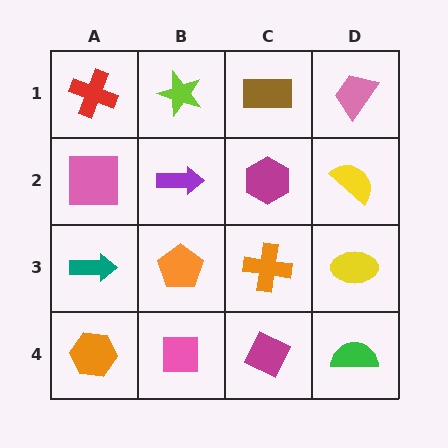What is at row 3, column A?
A teal arrow.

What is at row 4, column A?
An orange hexagon.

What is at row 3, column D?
A yellow ellipse.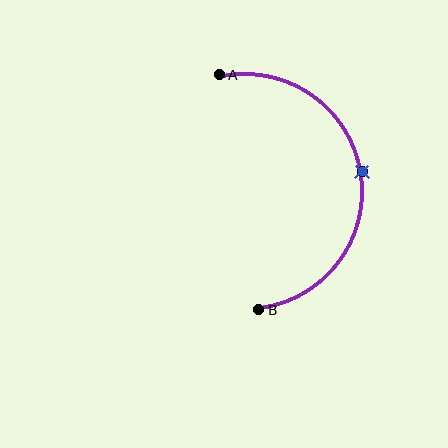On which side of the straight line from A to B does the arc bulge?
The arc bulges to the right of the straight line connecting A and B.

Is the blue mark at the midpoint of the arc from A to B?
Yes. The blue mark lies on the arc at equal arc-length from both A and B — it is the arc midpoint.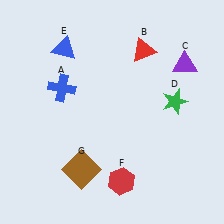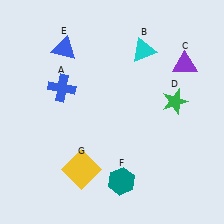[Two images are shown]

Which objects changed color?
B changed from red to cyan. F changed from red to teal. G changed from brown to yellow.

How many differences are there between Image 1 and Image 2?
There are 3 differences between the two images.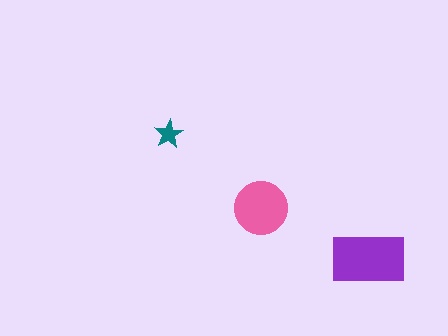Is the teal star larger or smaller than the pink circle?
Smaller.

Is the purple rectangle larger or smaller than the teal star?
Larger.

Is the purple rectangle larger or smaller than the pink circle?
Larger.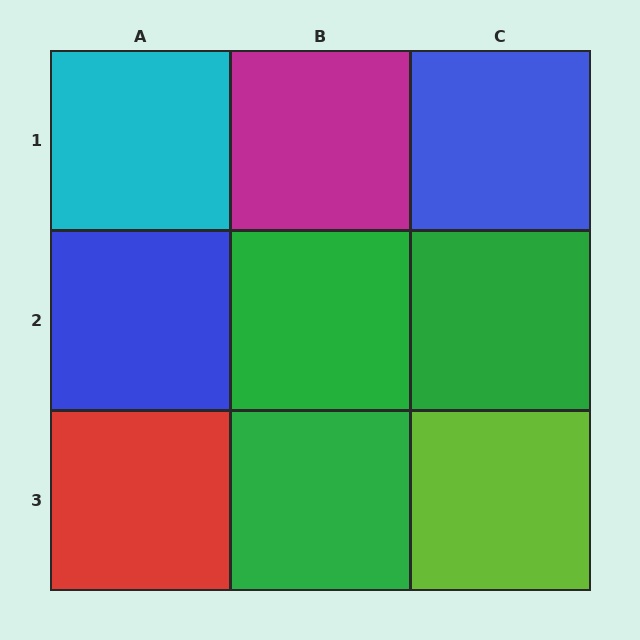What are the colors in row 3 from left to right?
Red, green, lime.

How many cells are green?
3 cells are green.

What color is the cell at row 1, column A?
Cyan.